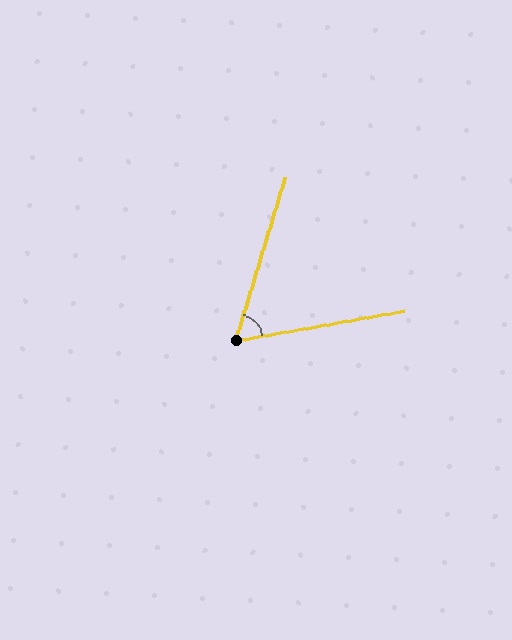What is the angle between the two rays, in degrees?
Approximately 63 degrees.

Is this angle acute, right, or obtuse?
It is acute.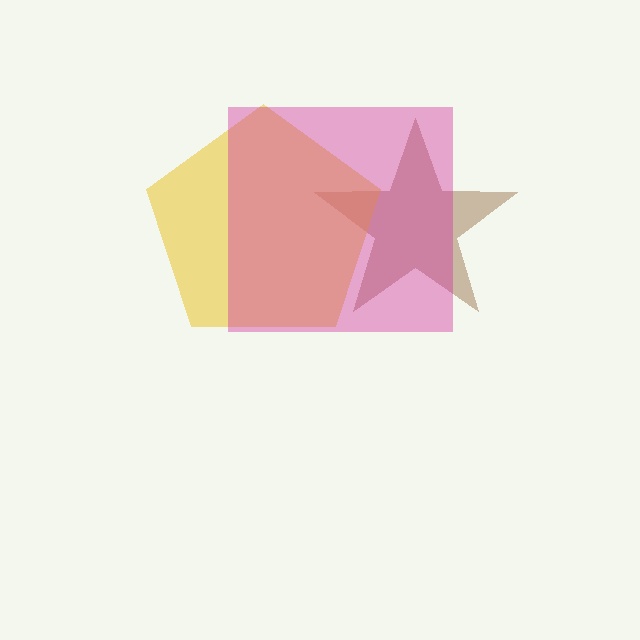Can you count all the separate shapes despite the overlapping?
Yes, there are 3 separate shapes.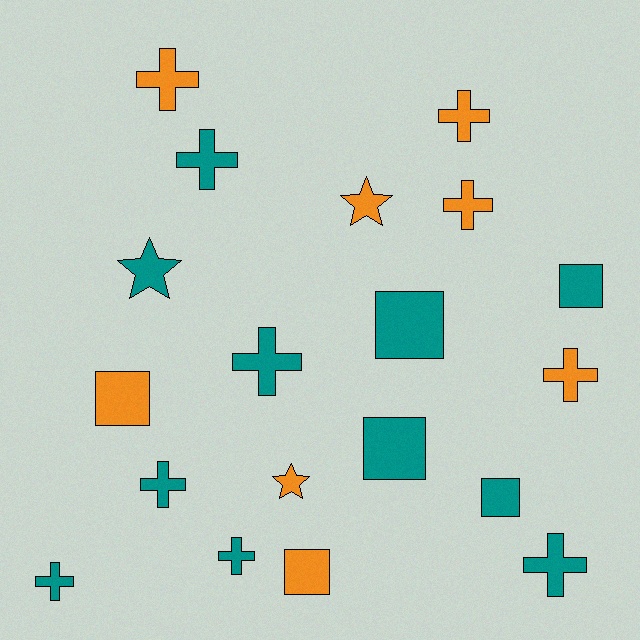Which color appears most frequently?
Teal, with 11 objects.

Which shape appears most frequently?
Cross, with 10 objects.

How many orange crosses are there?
There are 4 orange crosses.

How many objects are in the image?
There are 19 objects.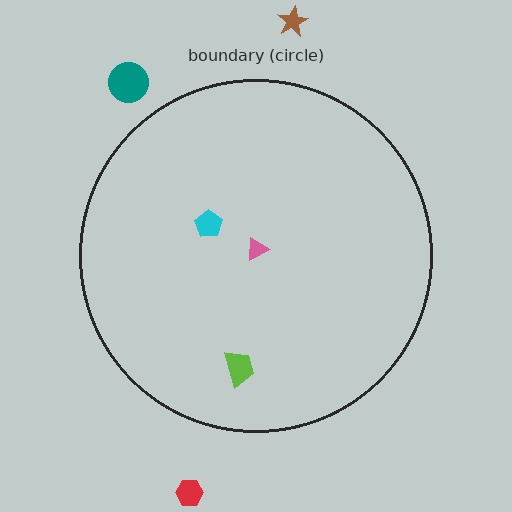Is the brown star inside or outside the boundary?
Outside.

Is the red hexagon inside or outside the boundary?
Outside.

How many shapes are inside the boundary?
3 inside, 3 outside.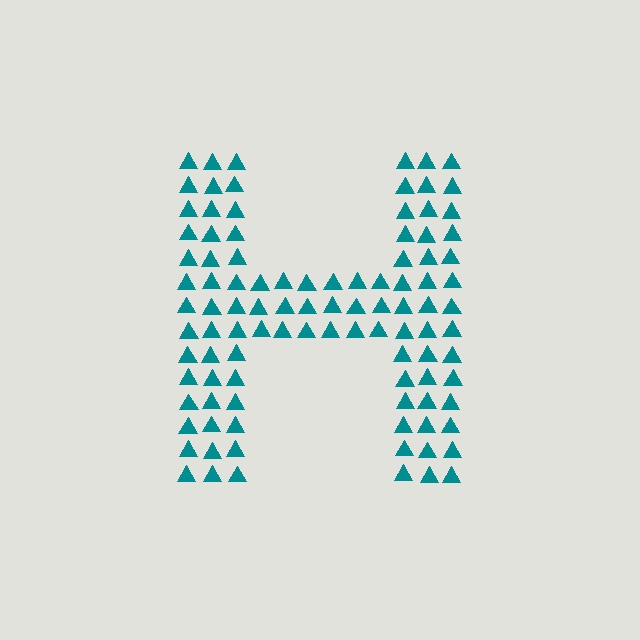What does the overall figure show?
The overall figure shows the letter H.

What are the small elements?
The small elements are triangles.